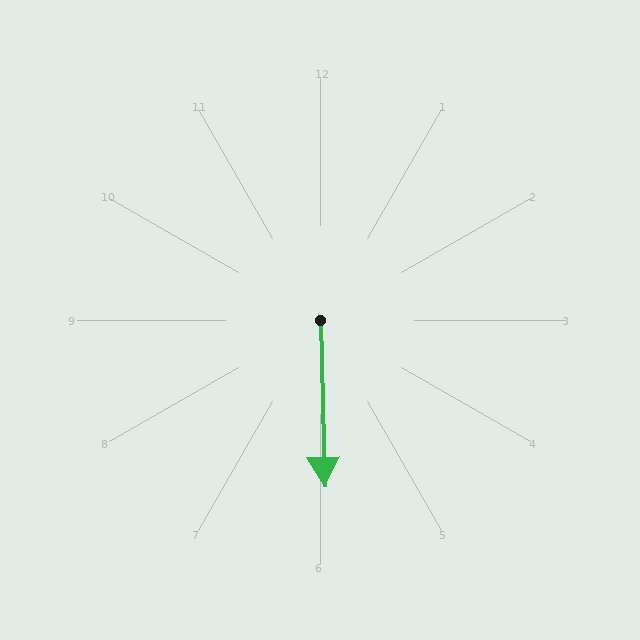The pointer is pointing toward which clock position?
Roughly 6 o'clock.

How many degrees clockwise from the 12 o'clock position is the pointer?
Approximately 179 degrees.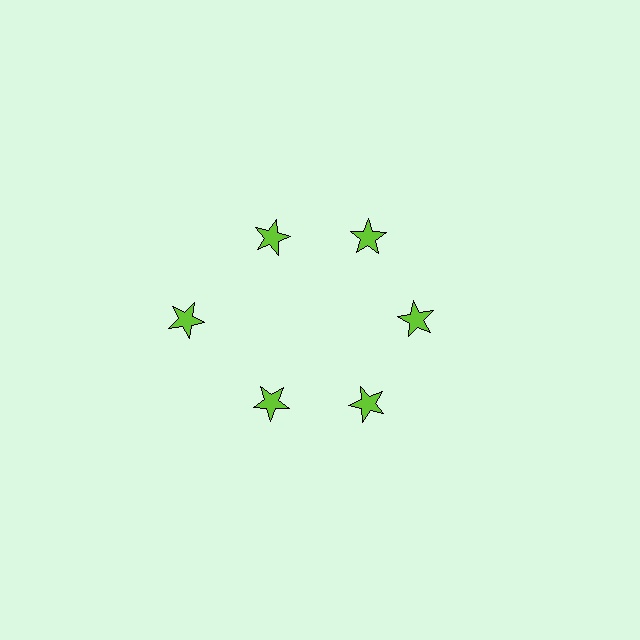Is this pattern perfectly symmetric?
No. The 6 lime stars are arranged in a ring, but one element near the 9 o'clock position is pushed outward from the center, breaking the 6-fold rotational symmetry.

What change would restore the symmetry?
The symmetry would be restored by moving it inward, back onto the ring so that all 6 stars sit at equal angles and equal distance from the center.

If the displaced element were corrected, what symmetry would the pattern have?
It would have 6-fold rotational symmetry — the pattern would map onto itself every 60 degrees.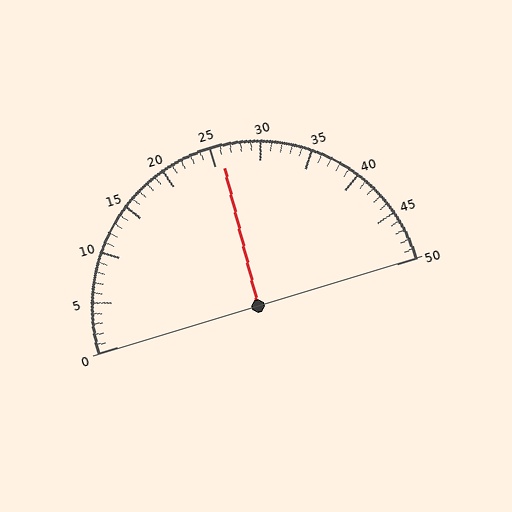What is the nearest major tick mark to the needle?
The nearest major tick mark is 25.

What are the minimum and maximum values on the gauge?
The gauge ranges from 0 to 50.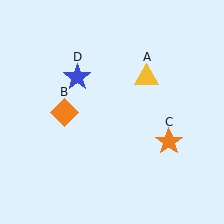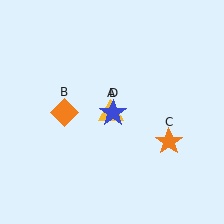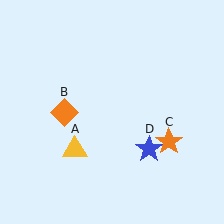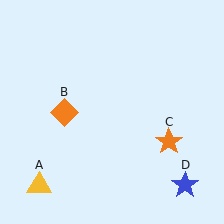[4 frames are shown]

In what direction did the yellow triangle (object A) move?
The yellow triangle (object A) moved down and to the left.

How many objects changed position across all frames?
2 objects changed position: yellow triangle (object A), blue star (object D).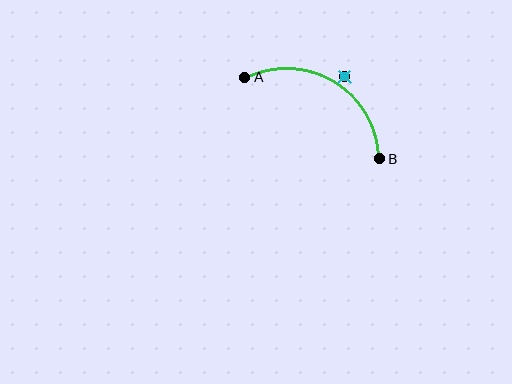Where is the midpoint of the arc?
The arc midpoint is the point on the curve farthest from the straight line joining A and B. It sits above that line.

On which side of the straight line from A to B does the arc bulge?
The arc bulges above the straight line connecting A and B.